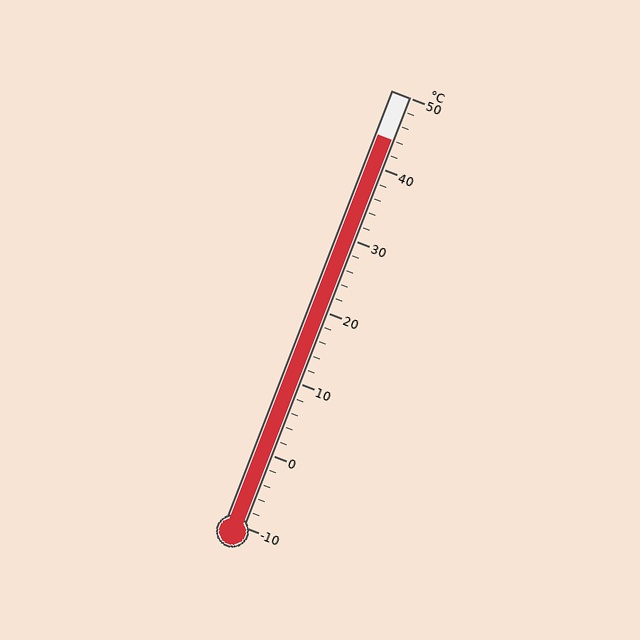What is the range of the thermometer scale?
The thermometer scale ranges from -10°C to 50°C.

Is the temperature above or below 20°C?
The temperature is above 20°C.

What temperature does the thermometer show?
The thermometer shows approximately 44°C.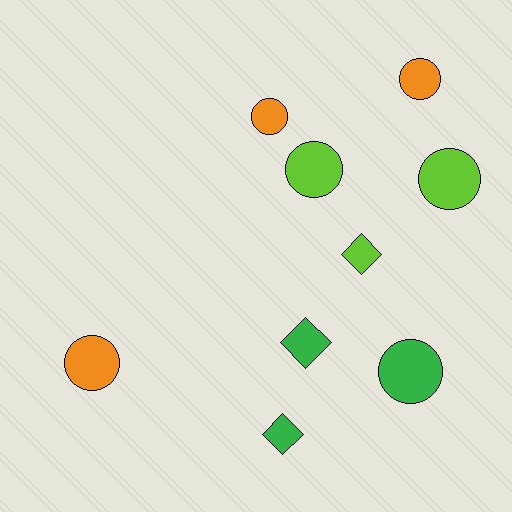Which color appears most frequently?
Lime, with 3 objects.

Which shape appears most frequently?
Circle, with 6 objects.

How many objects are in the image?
There are 9 objects.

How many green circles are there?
There is 1 green circle.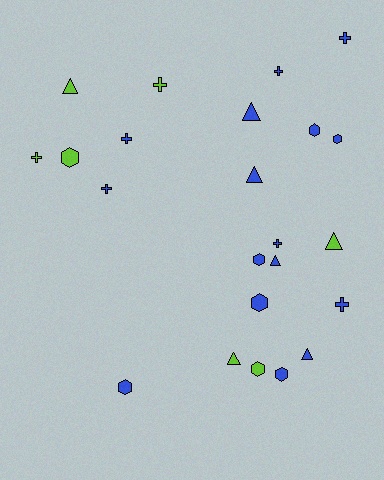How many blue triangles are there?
There are 4 blue triangles.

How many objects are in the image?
There are 23 objects.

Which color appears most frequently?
Blue, with 16 objects.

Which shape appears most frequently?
Hexagon, with 8 objects.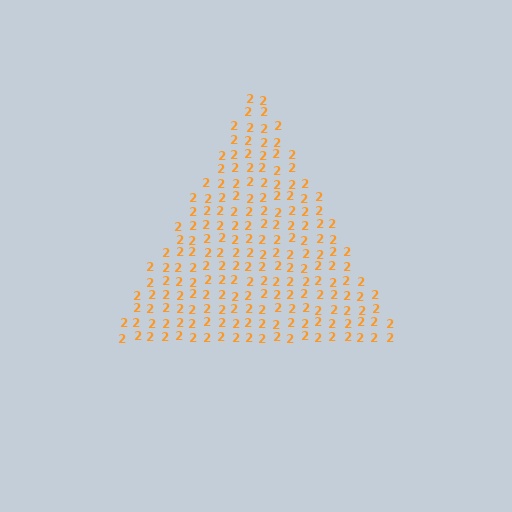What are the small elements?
The small elements are digit 2's.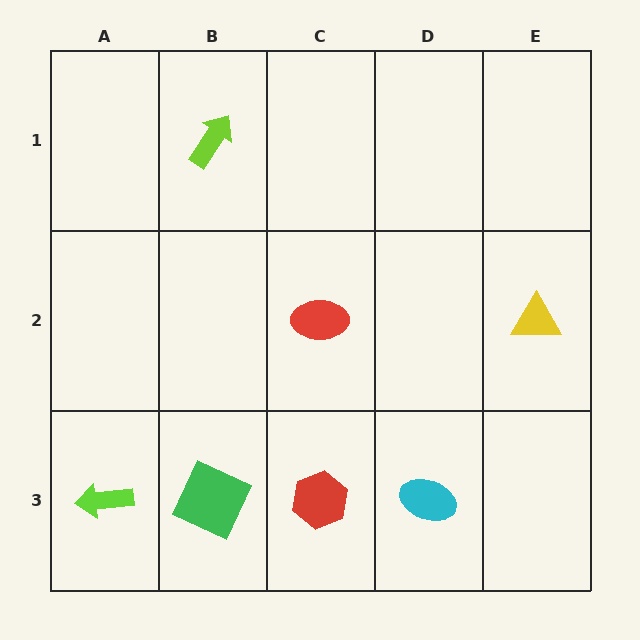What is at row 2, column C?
A red ellipse.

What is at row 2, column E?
A yellow triangle.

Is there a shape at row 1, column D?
No, that cell is empty.